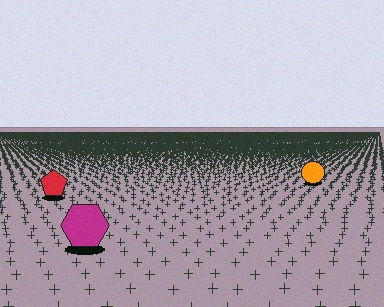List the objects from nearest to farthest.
From nearest to farthest: the magenta hexagon, the red pentagon, the orange circle.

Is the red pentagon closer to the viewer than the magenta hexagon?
No. The magenta hexagon is closer — you can tell from the texture gradient: the ground texture is coarser near it.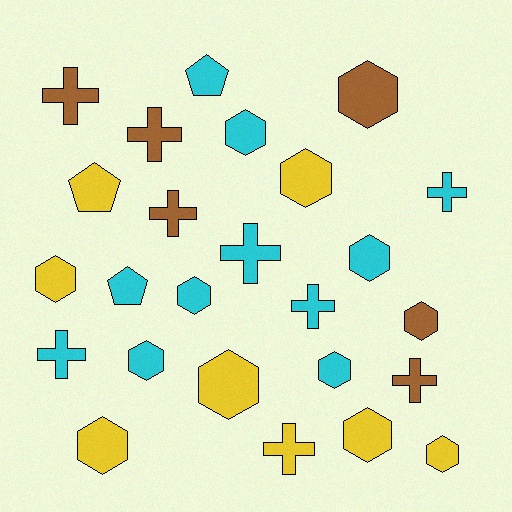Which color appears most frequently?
Cyan, with 11 objects.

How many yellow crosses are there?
There is 1 yellow cross.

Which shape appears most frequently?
Hexagon, with 13 objects.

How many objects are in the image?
There are 25 objects.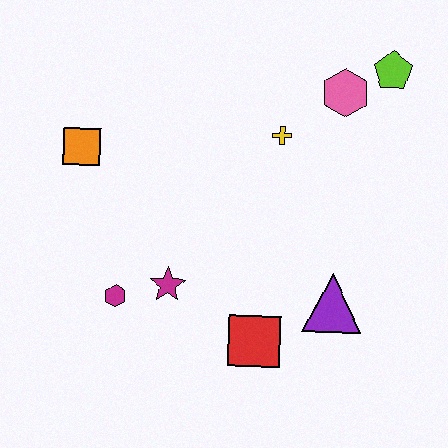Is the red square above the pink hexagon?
No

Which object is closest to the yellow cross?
The pink hexagon is closest to the yellow cross.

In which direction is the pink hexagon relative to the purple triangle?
The pink hexagon is above the purple triangle.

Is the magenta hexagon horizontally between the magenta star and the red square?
No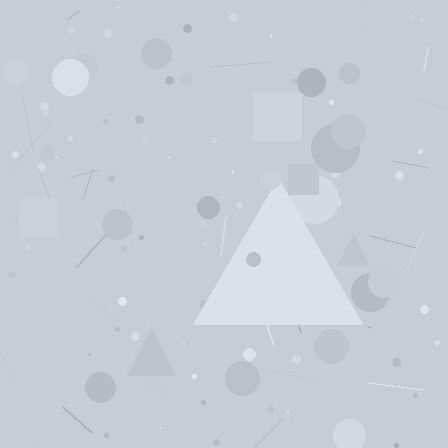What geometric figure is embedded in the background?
A triangle is embedded in the background.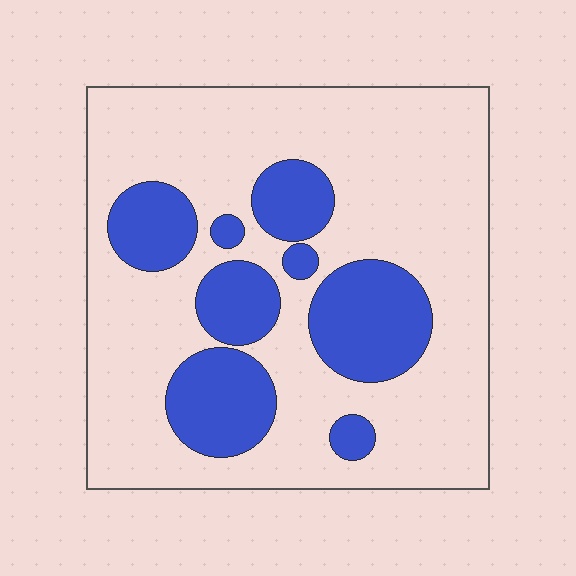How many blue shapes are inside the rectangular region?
8.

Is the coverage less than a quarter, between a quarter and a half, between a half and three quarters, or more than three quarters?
Between a quarter and a half.